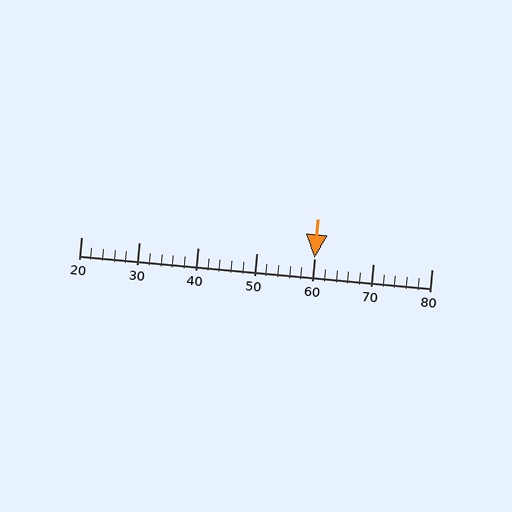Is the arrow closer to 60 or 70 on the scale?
The arrow is closer to 60.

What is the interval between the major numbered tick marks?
The major tick marks are spaced 10 units apart.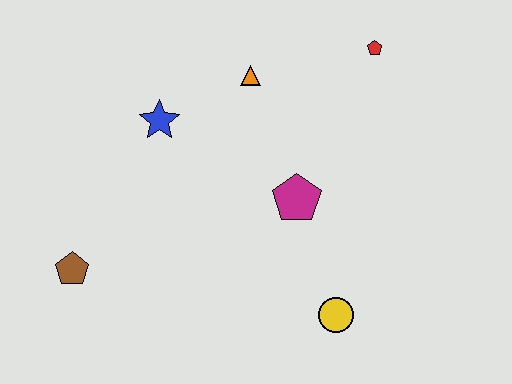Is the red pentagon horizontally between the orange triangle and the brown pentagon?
No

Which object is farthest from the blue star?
The yellow circle is farthest from the blue star.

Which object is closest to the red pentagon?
The orange triangle is closest to the red pentagon.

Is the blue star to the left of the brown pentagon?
No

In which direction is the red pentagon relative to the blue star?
The red pentagon is to the right of the blue star.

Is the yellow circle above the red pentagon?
No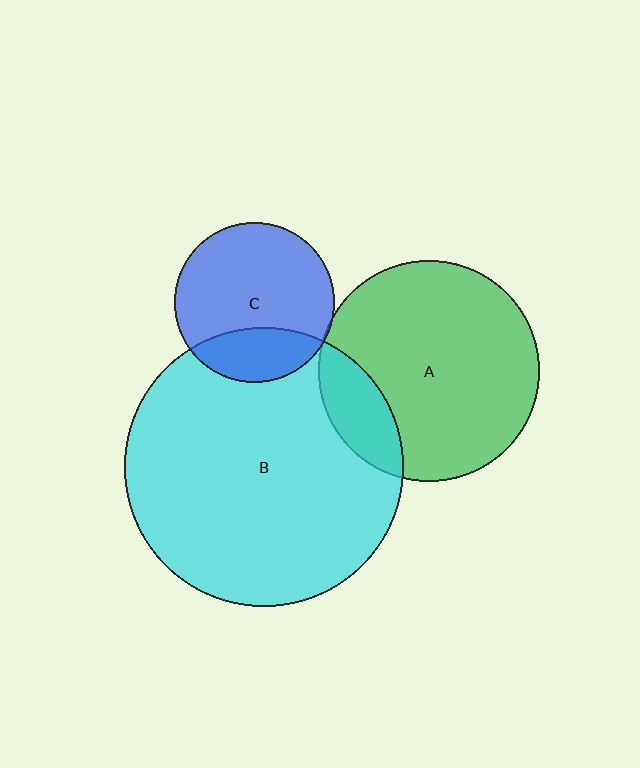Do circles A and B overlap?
Yes.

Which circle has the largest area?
Circle B (cyan).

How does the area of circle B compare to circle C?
Approximately 3.0 times.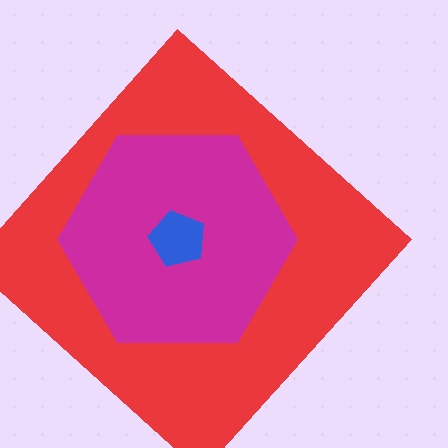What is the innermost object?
The blue pentagon.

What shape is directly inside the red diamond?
The magenta hexagon.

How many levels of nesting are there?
3.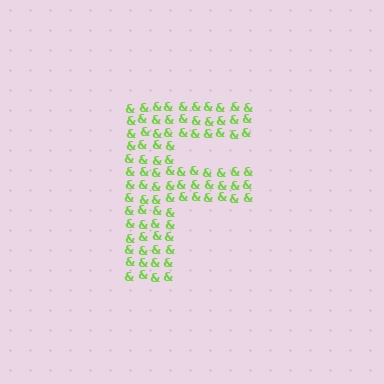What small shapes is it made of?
It is made of small ampersands.